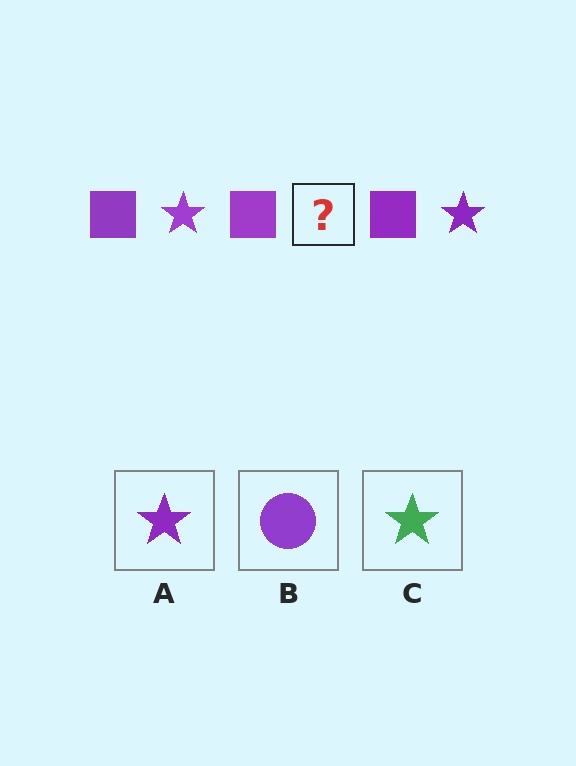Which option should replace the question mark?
Option A.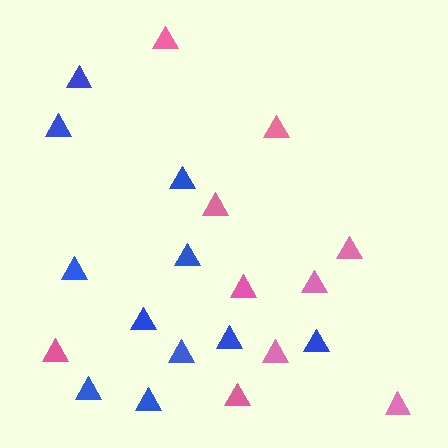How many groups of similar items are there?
There are 2 groups: one group of pink triangles (10) and one group of blue triangles (11).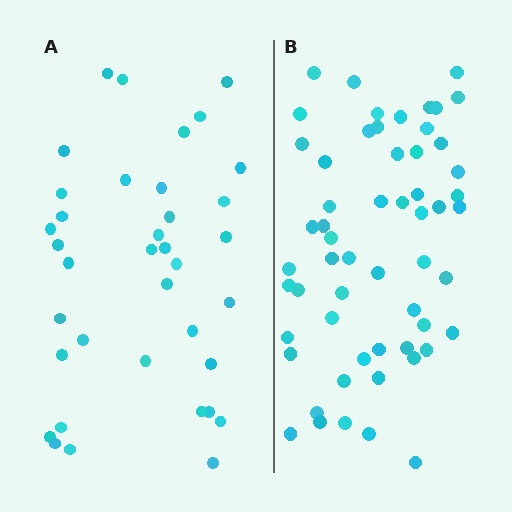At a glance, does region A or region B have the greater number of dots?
Region B (the right region) has more dots.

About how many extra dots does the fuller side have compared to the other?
Region B has approximately 20 more dots than region A.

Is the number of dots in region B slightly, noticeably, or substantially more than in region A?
Region B has substantially more. The ratio is roughly 1.5 to 1.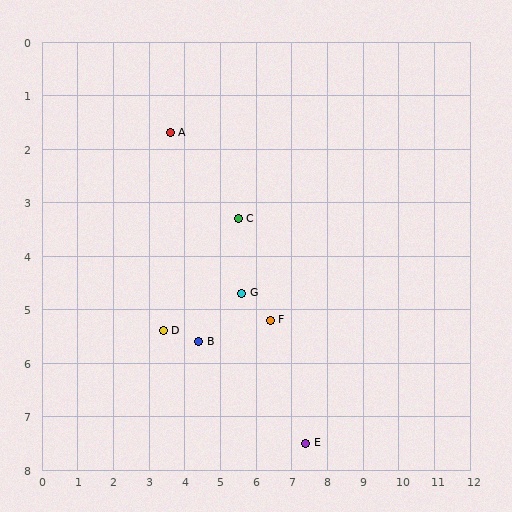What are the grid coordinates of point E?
Point E is at approximately (7.4, 7.5).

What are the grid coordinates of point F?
Point F is at approximately (6.4, 5.2).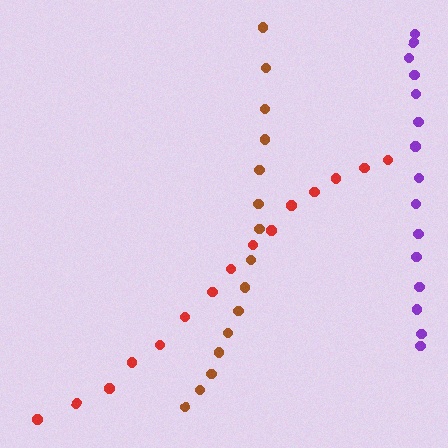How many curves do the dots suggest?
There are 3 distinct paths.